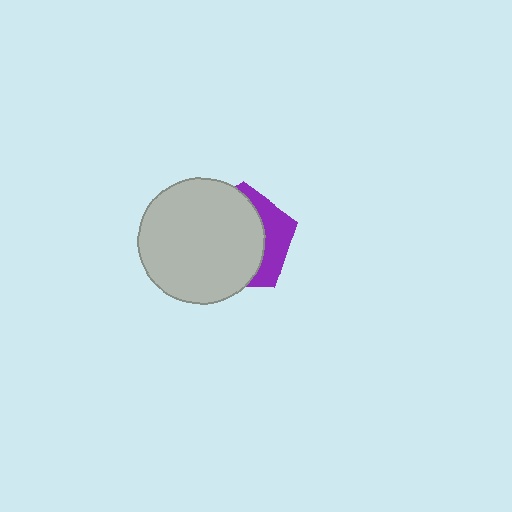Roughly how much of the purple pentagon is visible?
A small part of it is visible (roughly 31%).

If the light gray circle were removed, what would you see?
You would see the complete purple pentagon.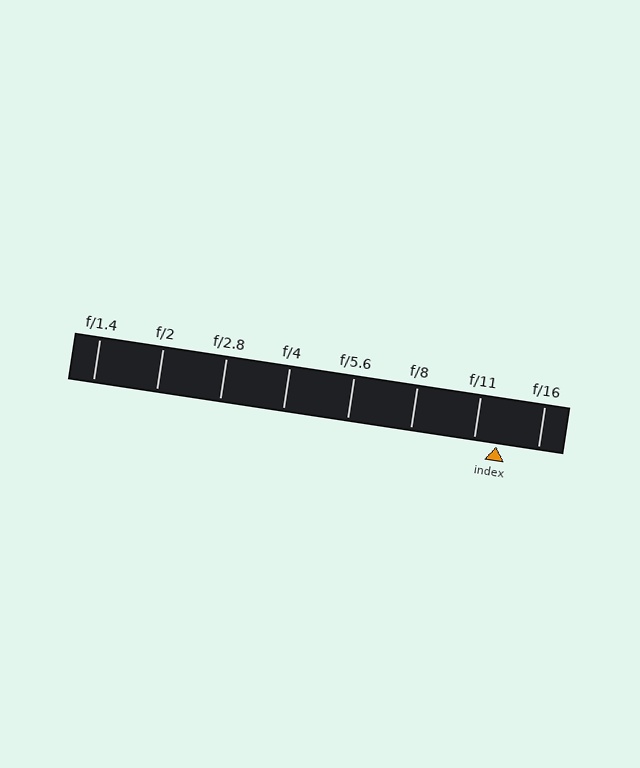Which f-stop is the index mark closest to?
The index mark is closest to f/11.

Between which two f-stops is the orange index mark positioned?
The index mark is between f/11 and f/16.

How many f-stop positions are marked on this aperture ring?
There are 8 f-stop positions marked.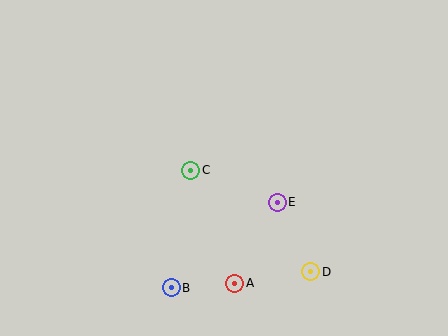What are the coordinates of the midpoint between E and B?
The midpoint between E and B is at (224, 245).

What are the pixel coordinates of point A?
Point A is at (235, 283).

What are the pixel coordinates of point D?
Point D is at (311, 272).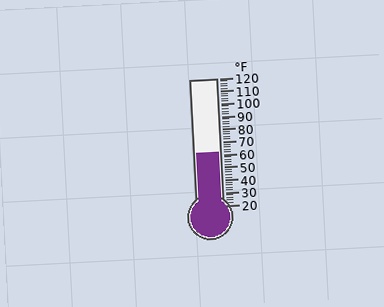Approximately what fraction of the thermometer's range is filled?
The thermometer is filled to approximately 40% of its range.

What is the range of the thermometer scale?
The thermometer scale ranges from 20°F to 120°F.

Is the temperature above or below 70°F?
The temperature is below 70°F.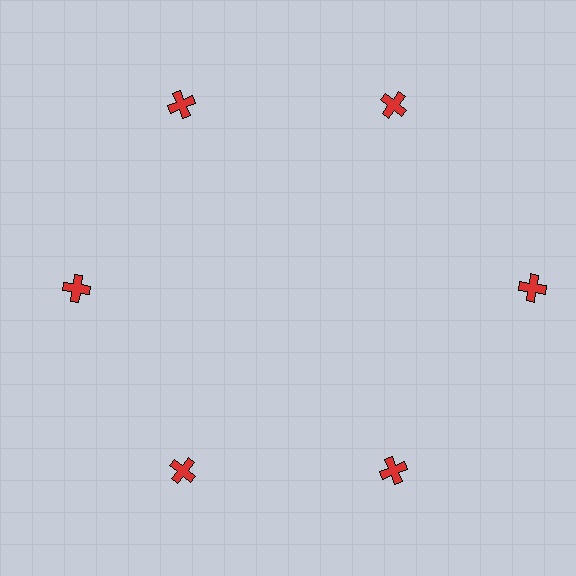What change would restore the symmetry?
The symmetry would be restored by moving it inward, back onto the ring so that all 6 crosses sit at equal angles and equal distance from the center.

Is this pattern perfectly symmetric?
No. The 6 red crosses are arranged in a ring, but one element near the 3 o'clock position is pushed outward from the center, breaking the 6-fold rotational symmetry.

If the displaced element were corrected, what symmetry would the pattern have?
It would have 6-fold rotational symmetry — the pattern would map onto itself every 60 degrees.